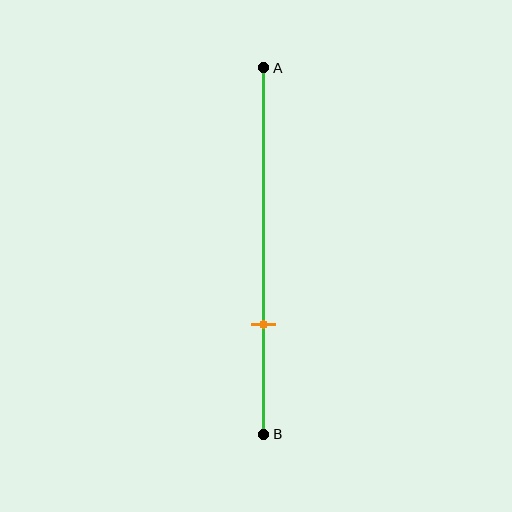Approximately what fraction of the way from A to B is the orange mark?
The orange mark is approximately 70% of the way from A to B.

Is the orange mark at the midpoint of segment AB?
No, the mark is at about 70% from A, not at the 50% midpoint.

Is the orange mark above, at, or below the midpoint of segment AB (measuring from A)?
The orange mark is below the midpoint of segment AB.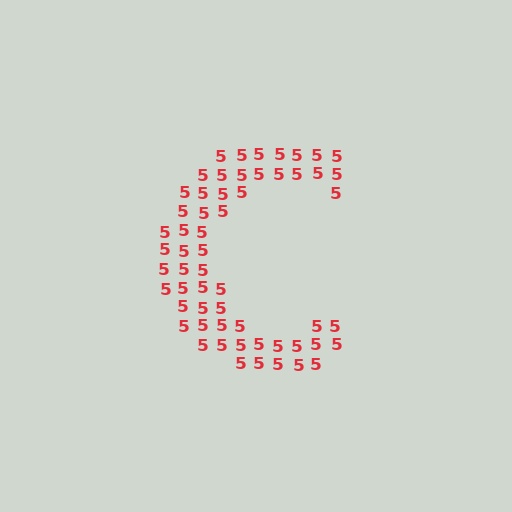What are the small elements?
The small elements are digit 5's.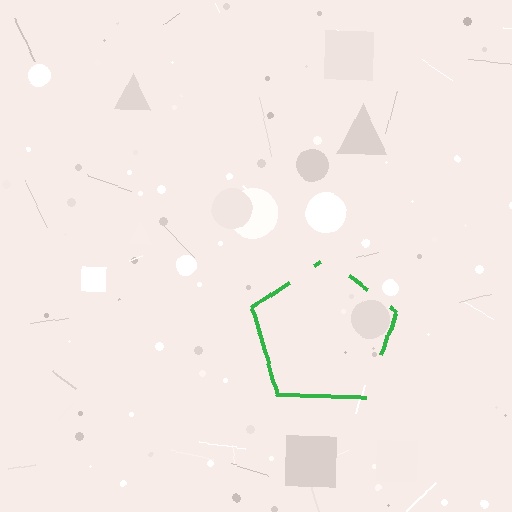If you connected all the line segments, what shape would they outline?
They would outline a pentagon.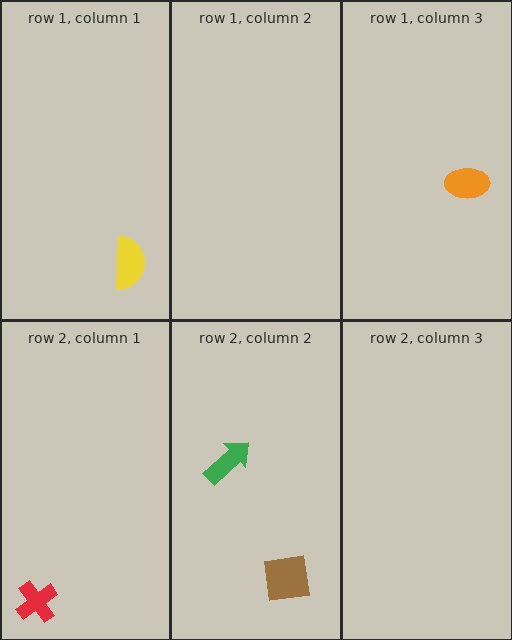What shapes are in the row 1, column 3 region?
The orange ellipse.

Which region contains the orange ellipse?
The row 1, column 3 region.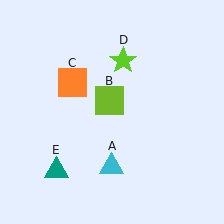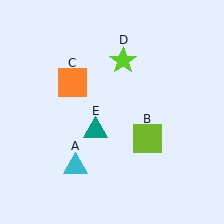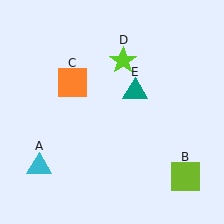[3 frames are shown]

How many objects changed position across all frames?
3 objects changed position: cyan triangle (object A), lime square (object B), teal triangle (object E).